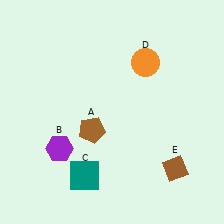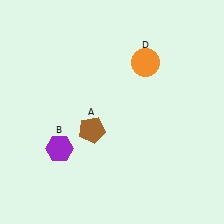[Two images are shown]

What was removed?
The brown diamond (E), the teal square (C) were removed in Image 2.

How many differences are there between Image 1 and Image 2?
There are 2 differences between the two images.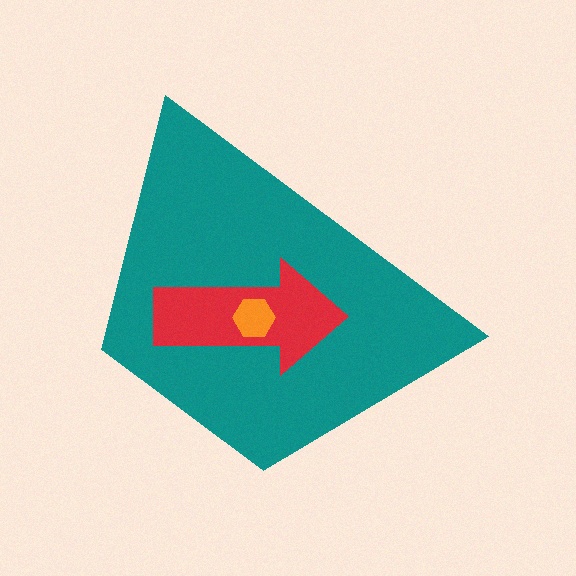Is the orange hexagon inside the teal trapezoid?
Yes.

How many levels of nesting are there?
3.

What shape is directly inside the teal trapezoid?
The red arrow.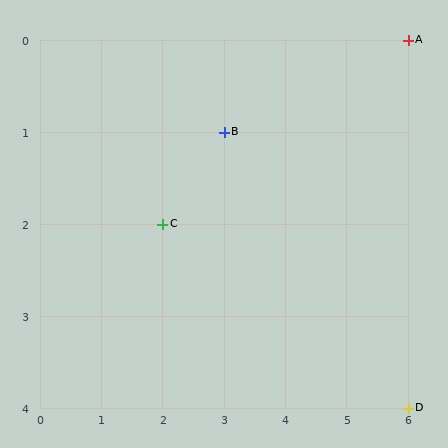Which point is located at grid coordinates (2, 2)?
Point C is at (2, 2).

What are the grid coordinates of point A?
Point A is at grid coordinates (6, 0).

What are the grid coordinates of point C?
Point C is at grid coordinates (2, 2).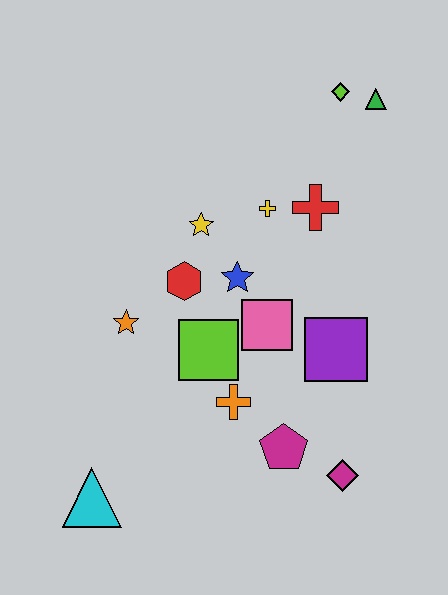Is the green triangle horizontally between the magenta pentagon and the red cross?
No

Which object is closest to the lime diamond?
The green triangle is closest to the lime diamond.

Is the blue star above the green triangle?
No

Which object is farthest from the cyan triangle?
The green triangle is farthest from the cyan triangle.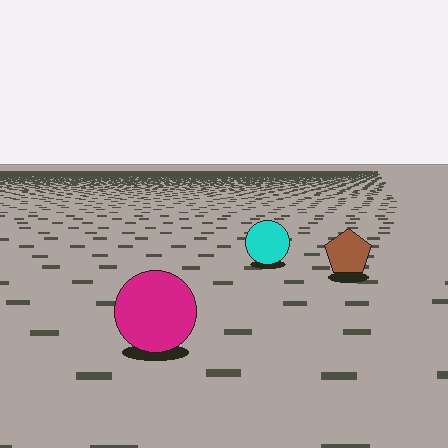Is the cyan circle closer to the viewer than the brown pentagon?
No. The brown pentagon is closer — you can tell from the texture gradient: the ground texture is coarser near it.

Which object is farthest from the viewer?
The cyan circle is farthest from the viewer. It appears smaller and the ground texture around it is denser.